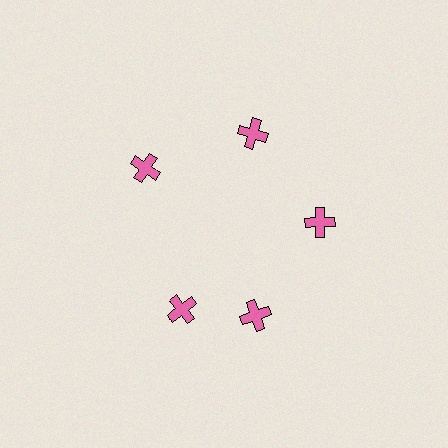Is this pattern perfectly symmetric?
No. The 5 pink crosses are arranged in a ring, but one element near the 8 o'clock position is rotated out of alignment along the ring, breaking the 5-fold rotational symmetry.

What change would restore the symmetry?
The symmetry would be restored by rotating it back into even spacing with its neighbors so that all 5 crosses sit at equal angles and equal distance from the center.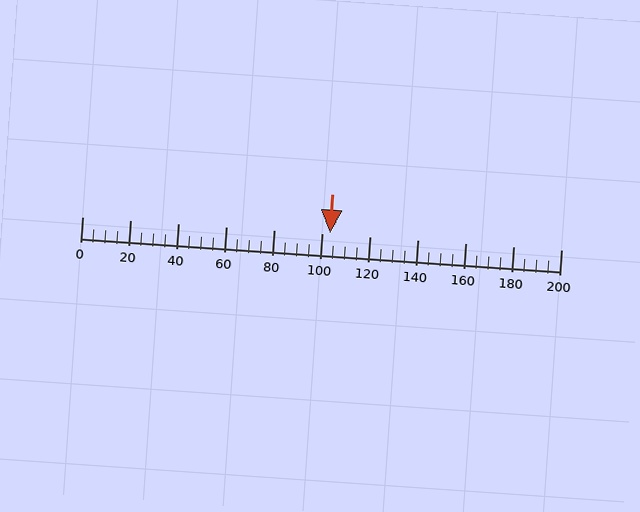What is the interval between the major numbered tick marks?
The major tick marks are spaced 20 units apart.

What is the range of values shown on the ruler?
The ruler shows values from 0 to 200.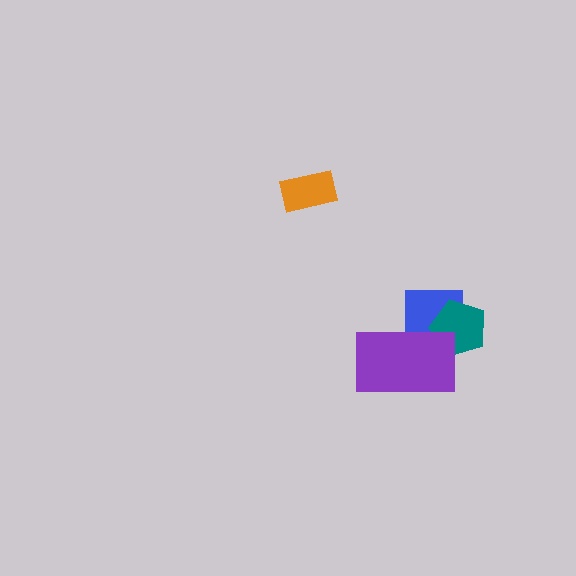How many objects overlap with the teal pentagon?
2 objects overlap with the teal pentagon.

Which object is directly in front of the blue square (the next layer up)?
The teal pentagon is directly in front of the blue square.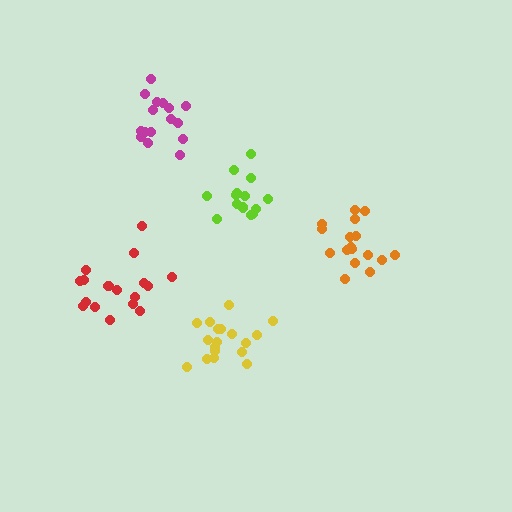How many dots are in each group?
Group 1: 17 dots, Group 2: 18 dots, Group 3: 14 dots, Group 4: 16 dots, Group 5: 18 dots (83 total).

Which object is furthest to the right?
The orange cluster is rightmost.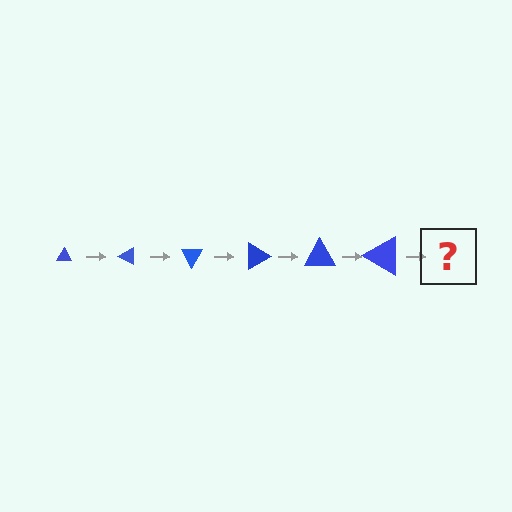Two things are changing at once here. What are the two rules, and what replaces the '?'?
The two rules are that the triangle grows larger each step and it rotates 30 degrees each step. The '?' should be a triangle, larger than the previous one and rotated 180 degrees from the start.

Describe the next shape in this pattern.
It should be a triangle, larger than the previous one and rotated 180 degrees from the start.